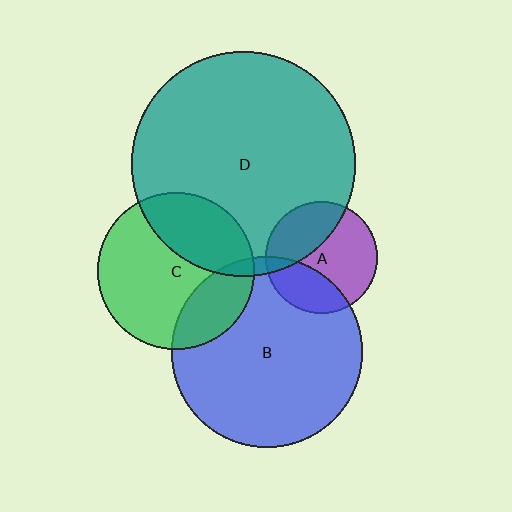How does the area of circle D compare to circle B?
Approximately 1.4 times.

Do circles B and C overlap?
Yes.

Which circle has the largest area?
Circle D (teal).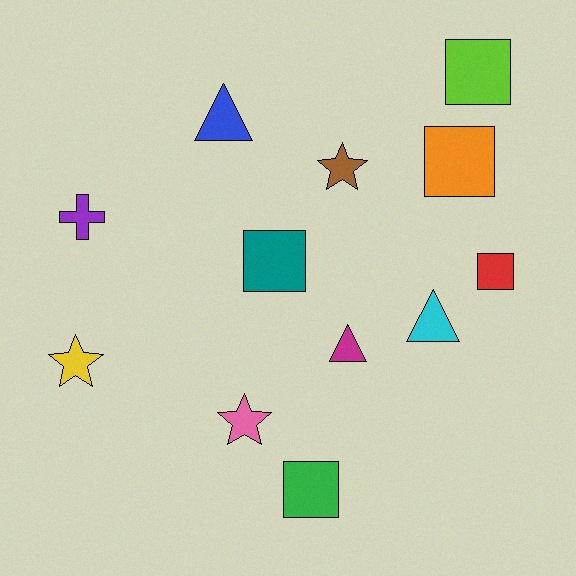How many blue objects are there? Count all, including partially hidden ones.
There is 1 blue object.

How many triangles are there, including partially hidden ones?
There are 3 triangles.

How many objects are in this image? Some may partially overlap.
There are 12 objects.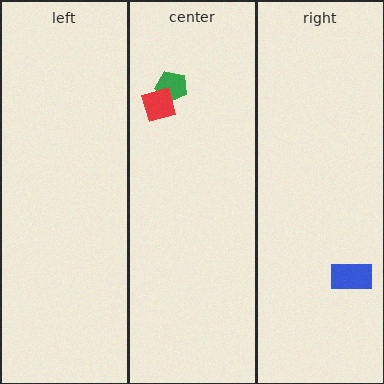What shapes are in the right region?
The blue rectangle.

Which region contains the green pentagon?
The center region.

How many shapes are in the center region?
2.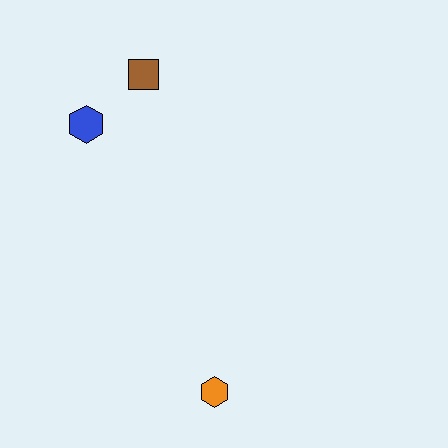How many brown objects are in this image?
There is 1 brown object.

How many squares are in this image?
There is 1 square.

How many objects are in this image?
There are 3 objects.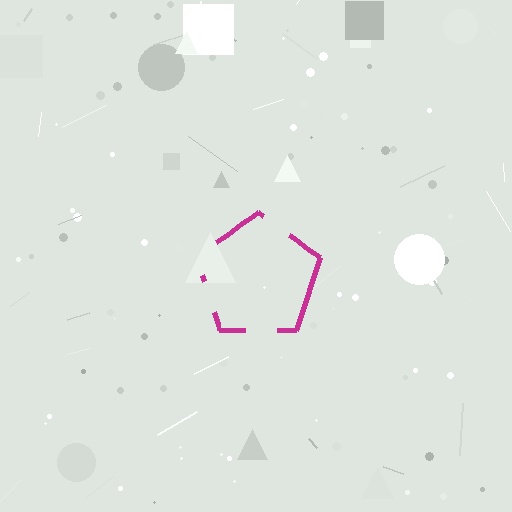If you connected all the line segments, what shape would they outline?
They would outline a pentagon.